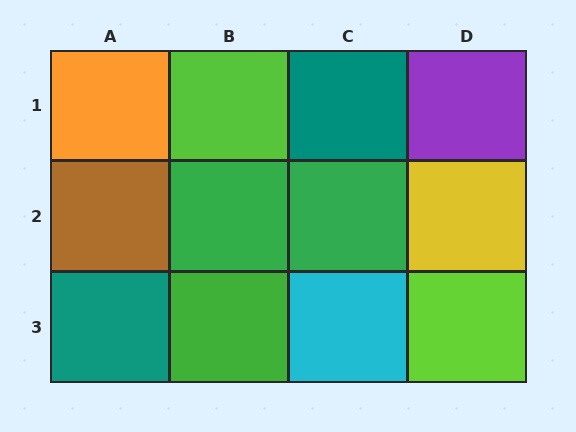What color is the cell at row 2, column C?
Green.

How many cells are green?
3 cells are green.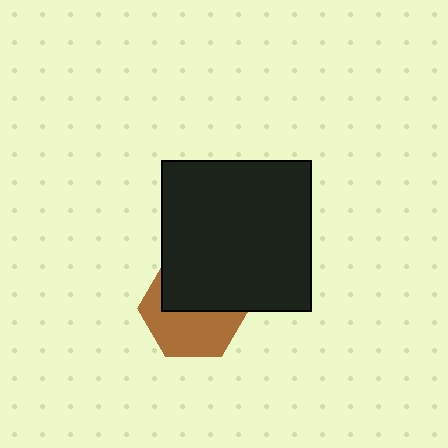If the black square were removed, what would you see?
You would see the complete brown hexagon.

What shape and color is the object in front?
The object in front is a black square.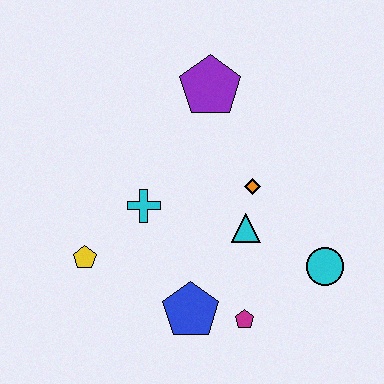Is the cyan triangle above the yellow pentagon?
Yes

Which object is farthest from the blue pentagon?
The purple pentagon is farthest from the blue pentagon.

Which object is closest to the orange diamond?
The cyan triangle is closest to the orange diamond.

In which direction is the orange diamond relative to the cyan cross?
The orange diamond is to the right of the cyan cross.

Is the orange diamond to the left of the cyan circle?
Yes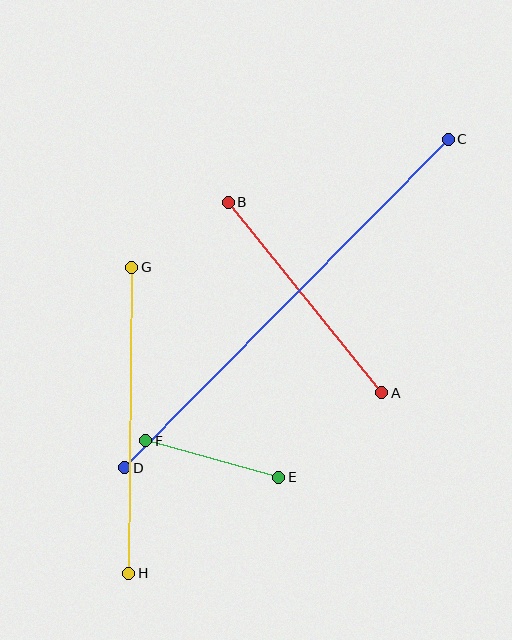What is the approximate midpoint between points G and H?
The midpoint is at approximately (130, 420) pixels.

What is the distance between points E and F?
The distance is approximately 138 pixels.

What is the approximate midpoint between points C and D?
The midpoint is at approximately (286, 303) pixels.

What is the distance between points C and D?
The distance is approximately 461 pixels.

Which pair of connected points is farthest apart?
Points C and D are farthest apart.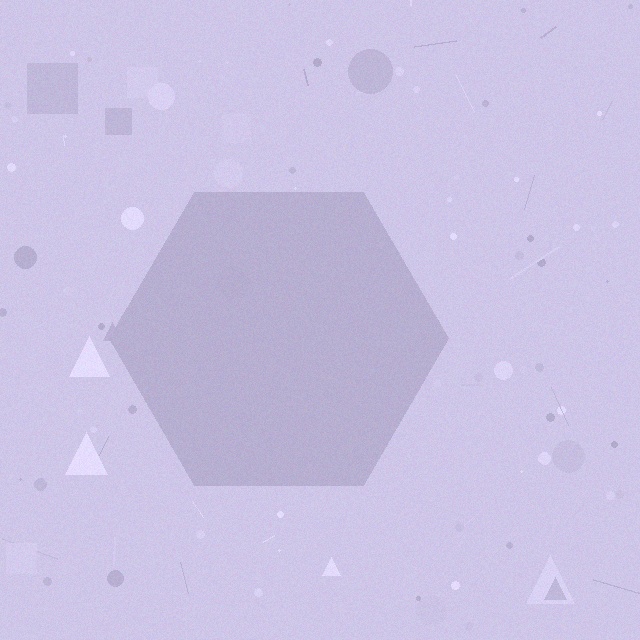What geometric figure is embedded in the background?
A hexagon is embedded in the background.